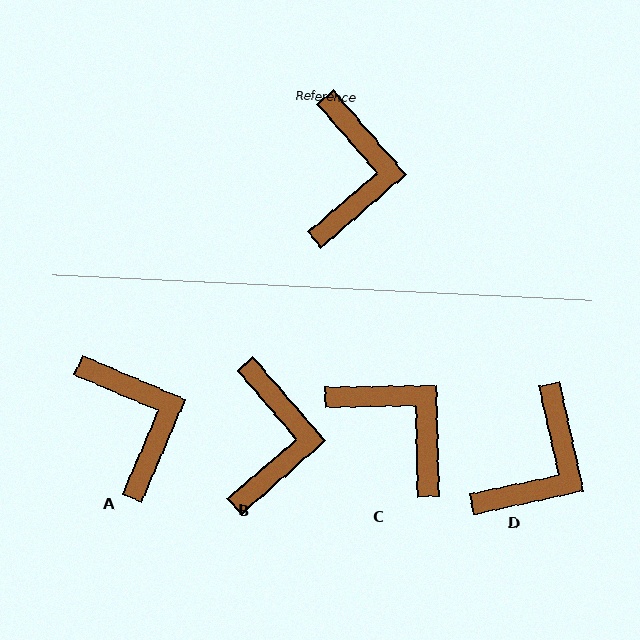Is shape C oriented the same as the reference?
No, it is off by about 50 degrees.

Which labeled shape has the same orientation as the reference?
B.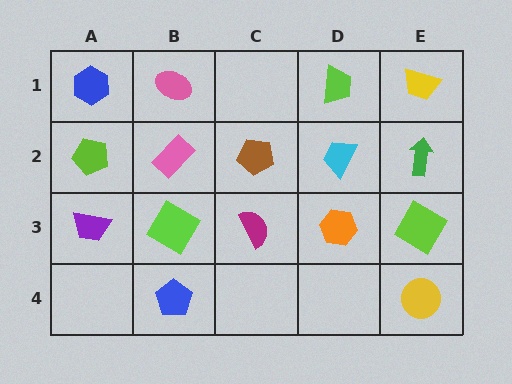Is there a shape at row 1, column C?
No, that cell is empty.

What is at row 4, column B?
A blue pentagon.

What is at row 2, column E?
A green arrow.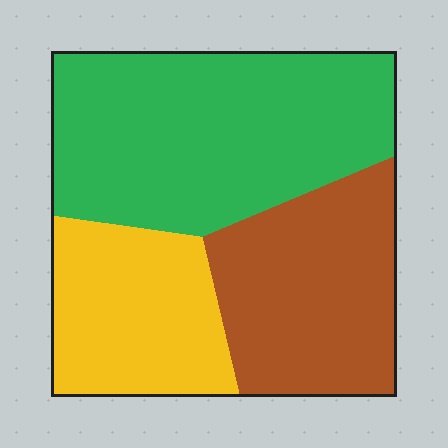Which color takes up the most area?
Green, at roughly 45%.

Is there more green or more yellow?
Green.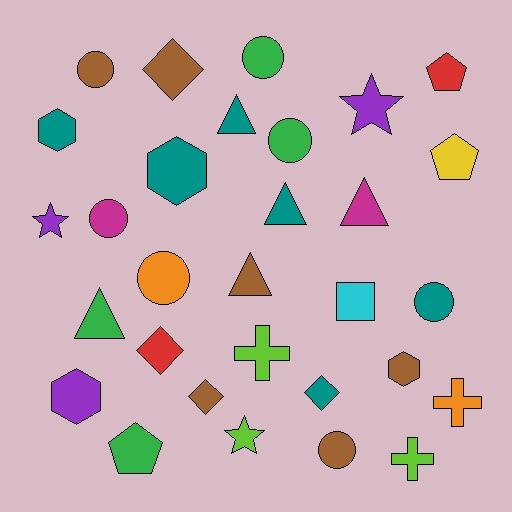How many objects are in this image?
There are 30 objects.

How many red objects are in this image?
There are 2 red objects.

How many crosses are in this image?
There are 3 crosses.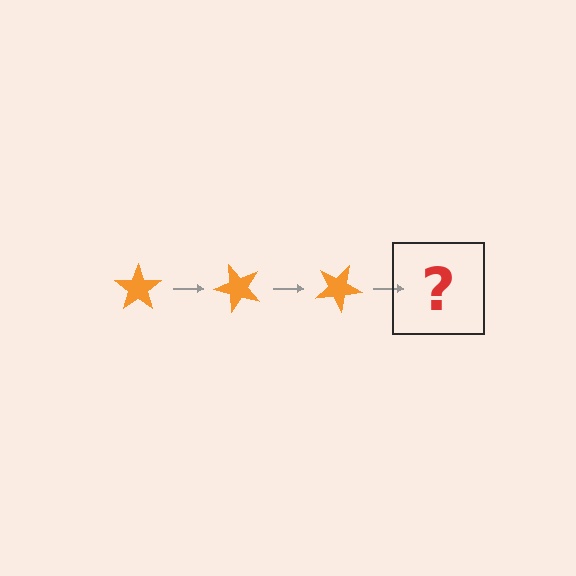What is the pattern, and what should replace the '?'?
The pattern is that the star rotates 50 degrees each step. The '?' should be an orange star rotated 150 degrees.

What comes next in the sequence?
The next element should be an orange star rotated 150 degrees.